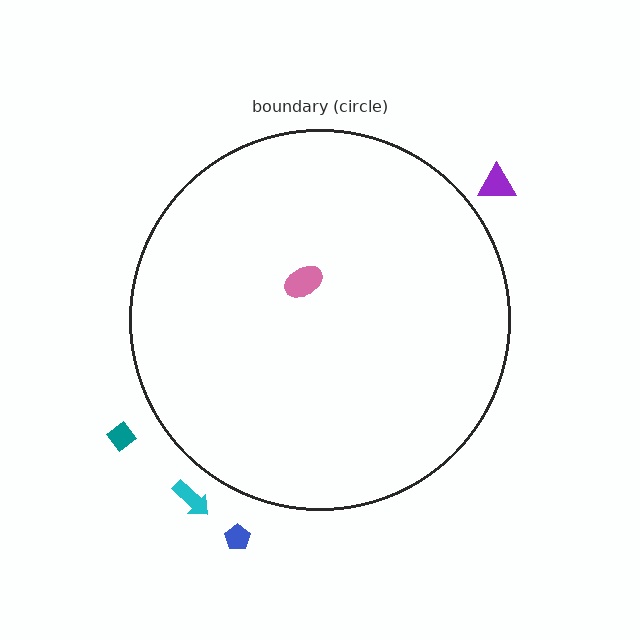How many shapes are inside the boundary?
1 inside, 4 outside.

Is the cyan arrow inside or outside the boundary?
Outside.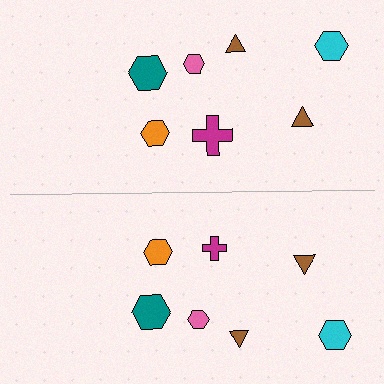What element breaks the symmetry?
The magenta cross on the bottom side has a different size than its mirror counterpart.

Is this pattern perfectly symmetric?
No, the pattern is not perfectly symmetric. The magenta cross on the bottom side has a different size than its mirror counterpart.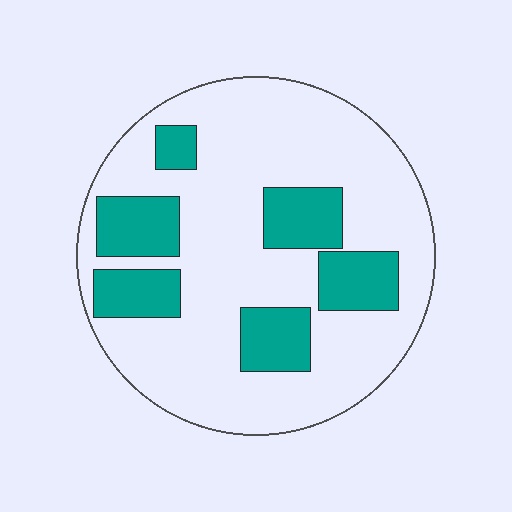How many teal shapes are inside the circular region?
6.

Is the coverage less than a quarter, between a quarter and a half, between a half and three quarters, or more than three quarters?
Between a quarter and a half.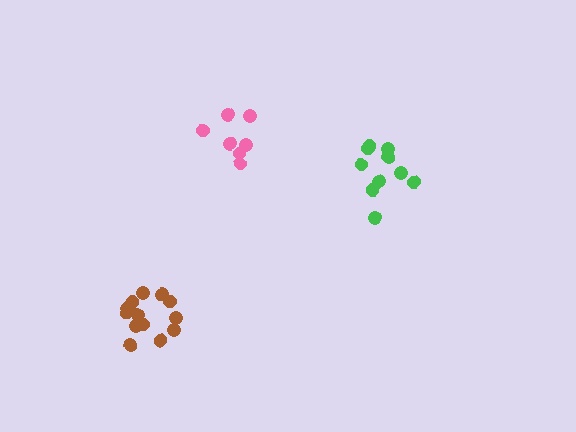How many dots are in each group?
Group 1: 10 dots, Group 2: 7 dots, Group 3: 13 dots (30 total).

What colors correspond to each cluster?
The clusters are colored: green, pink, brown.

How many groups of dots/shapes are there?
There are 3 groups.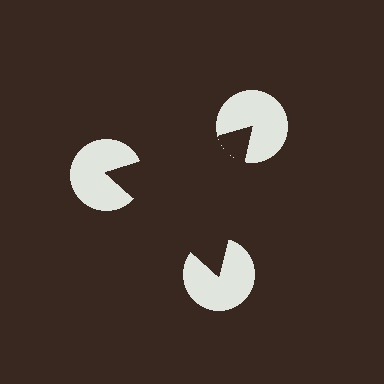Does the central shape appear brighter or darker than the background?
It typically appears slightly darker than the background, even though no actual brightness change is drawn.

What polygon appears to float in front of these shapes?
An illusory triangle — its edges are inferred from the aligned wedge cuts in the pac-man discs, not physically drawn.